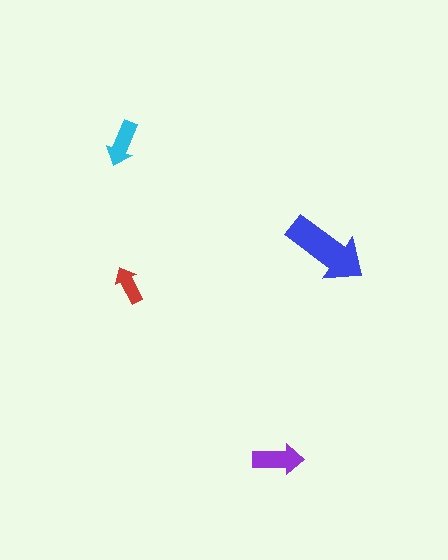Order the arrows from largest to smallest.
the blue one, the purple one, the cyan one, the red one.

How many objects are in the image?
There are 4 objects in the image.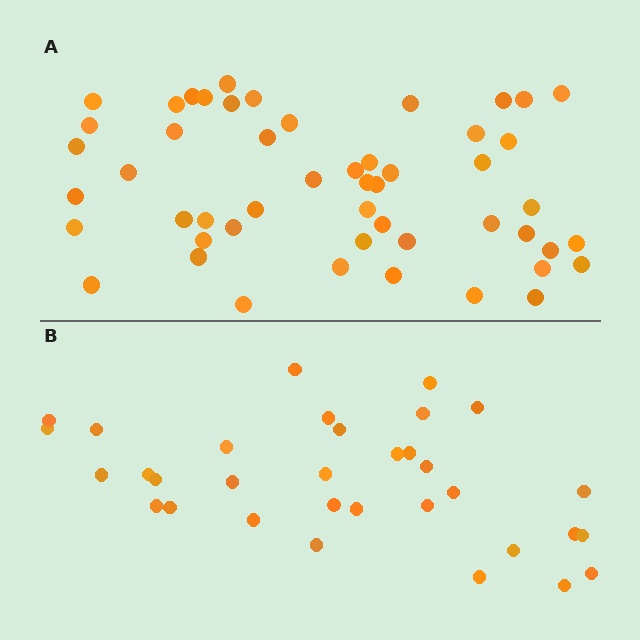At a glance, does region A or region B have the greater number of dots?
Region A (the top region) has more dots.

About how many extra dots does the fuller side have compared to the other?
Region A has approximately 20 more dots than region B.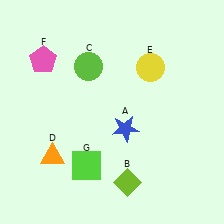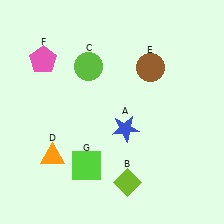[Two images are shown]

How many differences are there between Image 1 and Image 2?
There is 1 difference between the two images.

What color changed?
The circle (E) changed from yellow in Image 1 to brown in Image 2.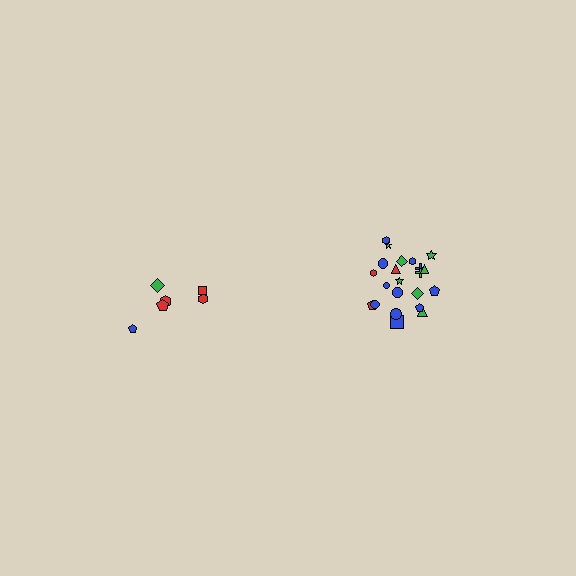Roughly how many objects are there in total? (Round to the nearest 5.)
Roughly 30 objects in total.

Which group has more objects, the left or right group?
The right group.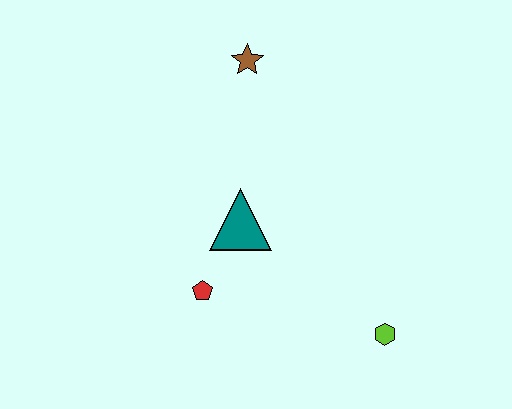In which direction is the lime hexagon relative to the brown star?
The lime hexagon is below the brown star.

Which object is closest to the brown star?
The teal triangle is closest to the brown star.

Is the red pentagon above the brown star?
No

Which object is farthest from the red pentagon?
The brown star is farthest from the red pentagon.